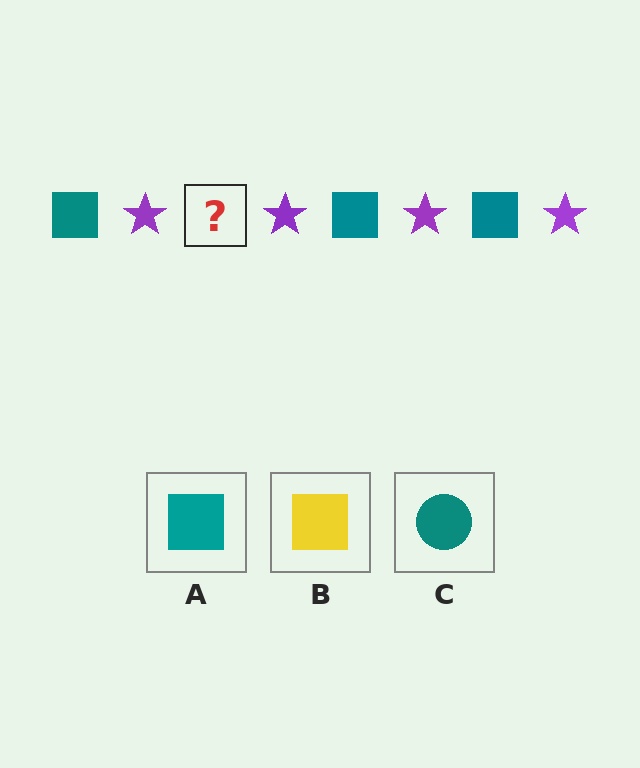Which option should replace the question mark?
Option A.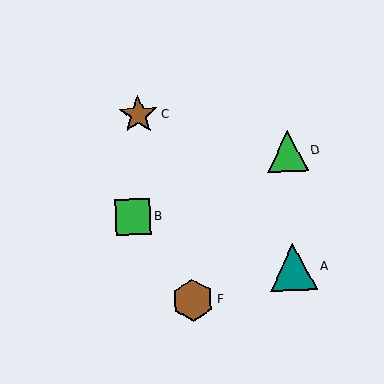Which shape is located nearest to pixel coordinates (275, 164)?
The green triangle (labeled D) at (288, 151) is nearest to that location.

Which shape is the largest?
The teal triangle (labeled A) is the largest.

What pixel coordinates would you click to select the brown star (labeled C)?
Click at (138, 115) to select the brown star C.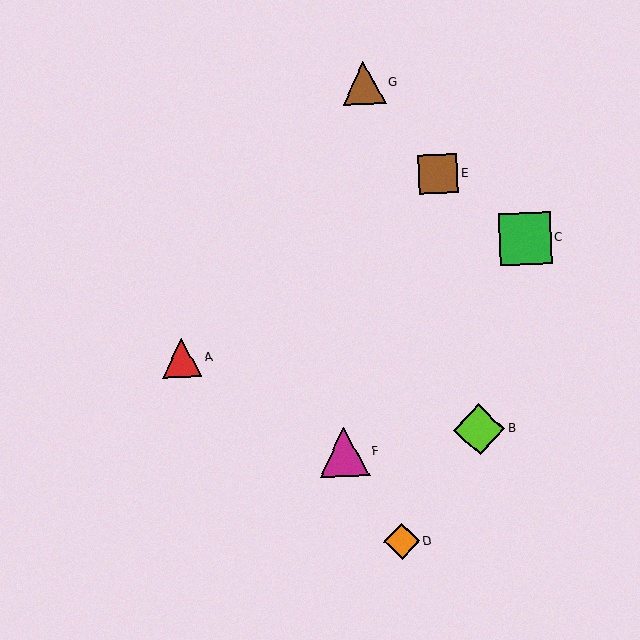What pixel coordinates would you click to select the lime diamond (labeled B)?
Click at (479, 430) to select the lime diamond B.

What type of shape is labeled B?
Shape B is a lime diamond.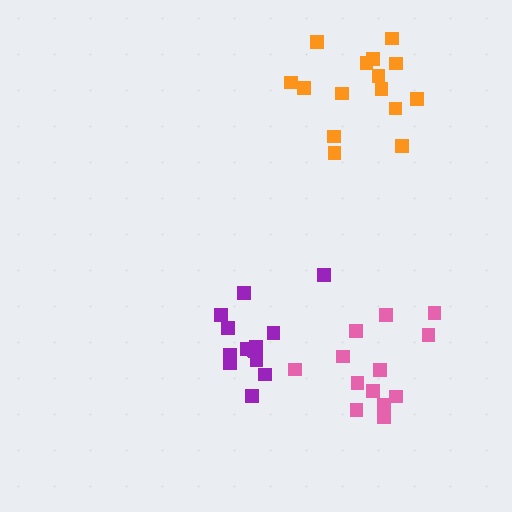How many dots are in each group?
Group 1: 15 dots, Group 2: 13 dots, Group 3: 14 dots (42 total).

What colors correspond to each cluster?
The clusters are colored: orange, pink, purple.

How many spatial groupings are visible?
There are 3 spatial groupings.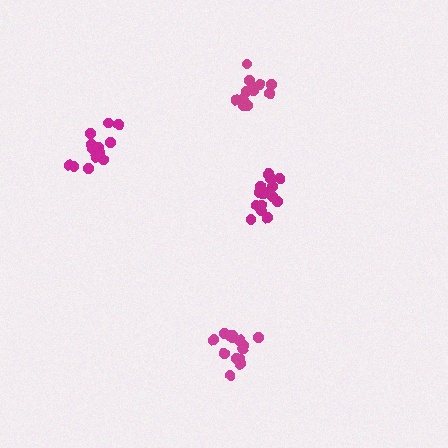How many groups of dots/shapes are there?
There are 4 groups.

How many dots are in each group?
Group 1: 16 dots, Group 2: 12 dots, Group 3: 14 dots, Group 4: 14 dots (56 total).